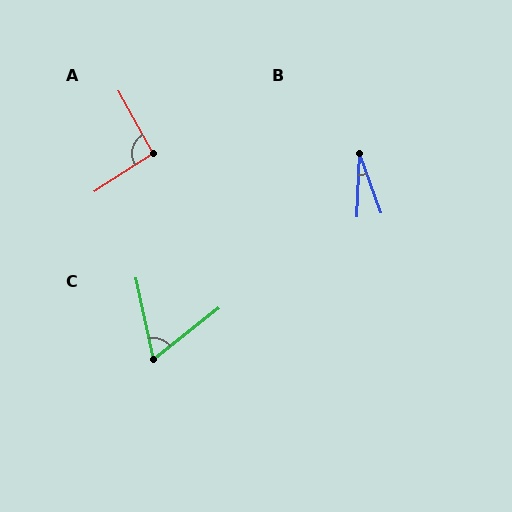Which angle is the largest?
A, at approximately 94 degrees.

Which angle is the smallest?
B, at approximately 23 degrees.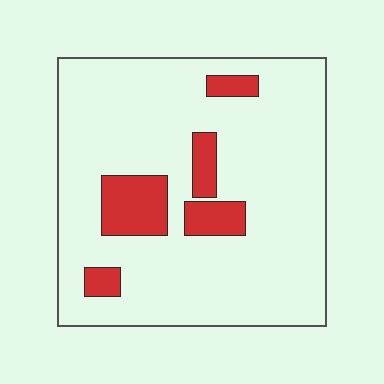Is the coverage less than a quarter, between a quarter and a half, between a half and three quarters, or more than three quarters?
Less than a quarter.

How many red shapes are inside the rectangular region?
5.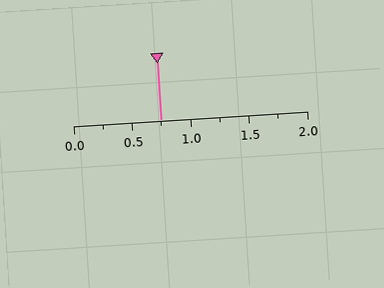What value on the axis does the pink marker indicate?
The marker indicates approximately 0.75.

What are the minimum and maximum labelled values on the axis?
The axis runs from 0.0 to 2.0.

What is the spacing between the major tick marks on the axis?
The major ticks are spaced 0.5 apart.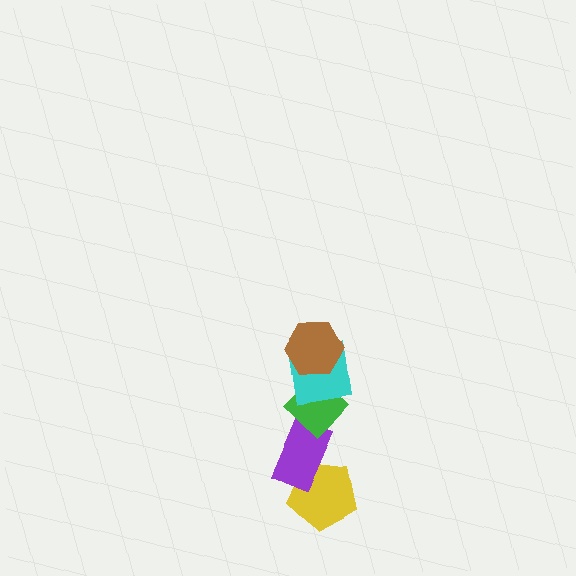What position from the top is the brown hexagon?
The brown hexagon is 1st from the top.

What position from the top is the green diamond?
The green diamond is 3rd from the top.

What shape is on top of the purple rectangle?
The green diamond is on top of the purple rectangle.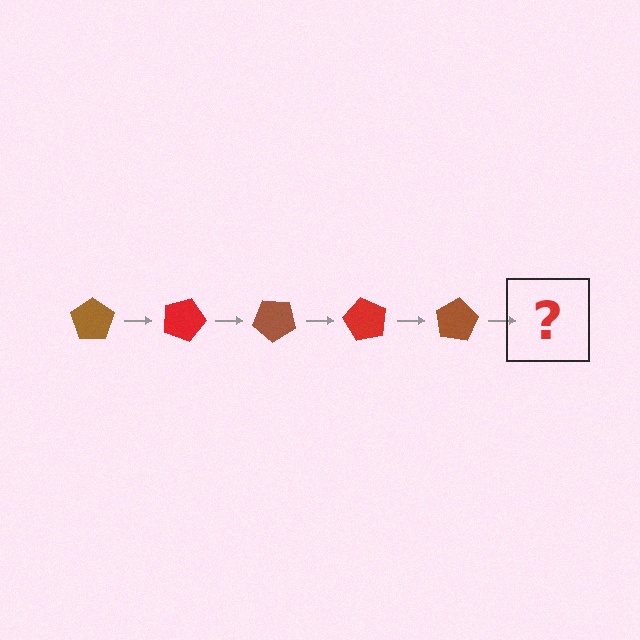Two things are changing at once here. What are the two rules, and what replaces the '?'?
The two rules are that it rotates 20 degrees each step and the color cycles through brown and red. The '?' should be a red pentagon, rotated 100 degrees from the start.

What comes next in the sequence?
The next element should be a red pentagon, rotated 100 degrees from the start.